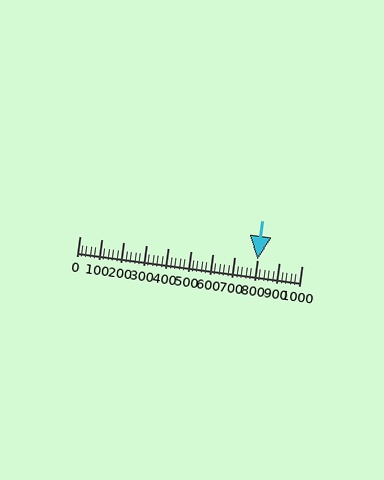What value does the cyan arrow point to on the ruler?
The cyan arrow points to approximately 800.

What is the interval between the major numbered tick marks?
The major tick marks are spaced 100 units apart.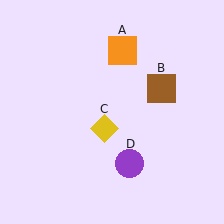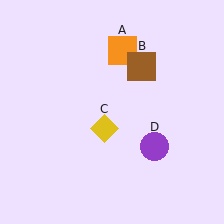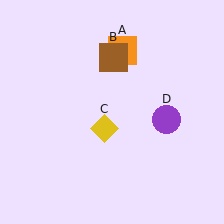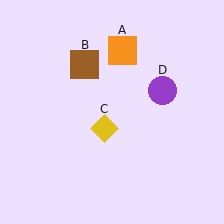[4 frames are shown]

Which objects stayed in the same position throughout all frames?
Orange square (object A) and yellow diamond (object C) remained stationary.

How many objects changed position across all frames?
2 objects changed position: brown square (object B), purple circle (object D).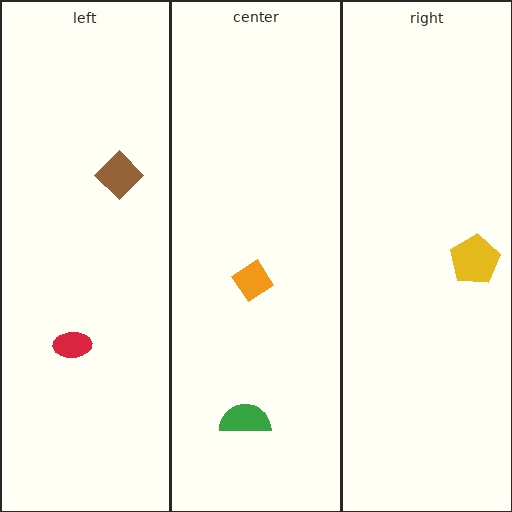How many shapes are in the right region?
1.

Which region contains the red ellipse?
The left region.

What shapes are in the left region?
The red ellipse, the brown diamond.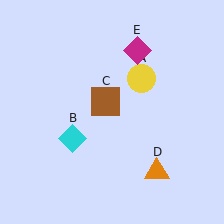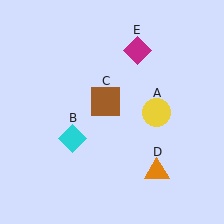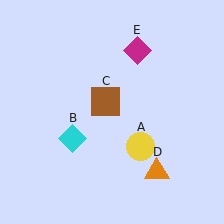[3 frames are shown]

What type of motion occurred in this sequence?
The yellow circle (object A) rotated clockwise around the center of the scene.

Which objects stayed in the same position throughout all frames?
Cyan diamond (object B) and brown square (object C) and orange triangle (object D) and magenta diamond (object E) remained stationary.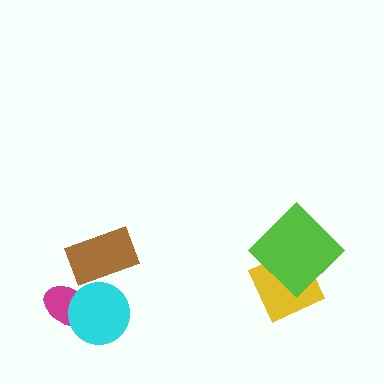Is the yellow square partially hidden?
Yes, it is partially covered by another shape.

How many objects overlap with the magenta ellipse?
1 object overlaps with the magenta ellipse.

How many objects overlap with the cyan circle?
1 object overlaps with the cyan circle.